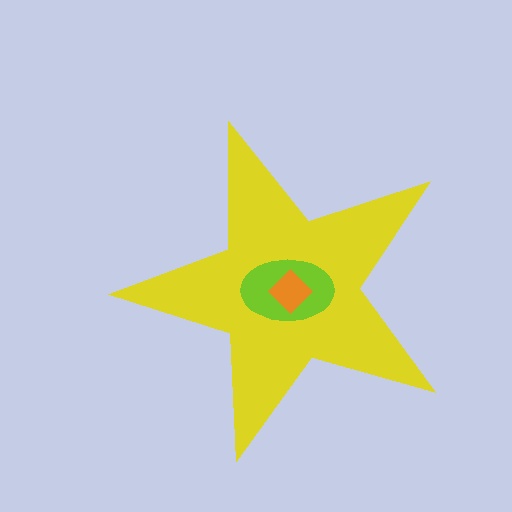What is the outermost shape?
The yellow star.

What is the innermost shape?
The orange diamond.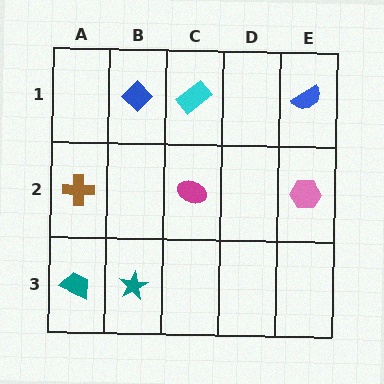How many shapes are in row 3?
2 shapes.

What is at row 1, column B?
A blue diamond.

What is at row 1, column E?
A blue semicircle.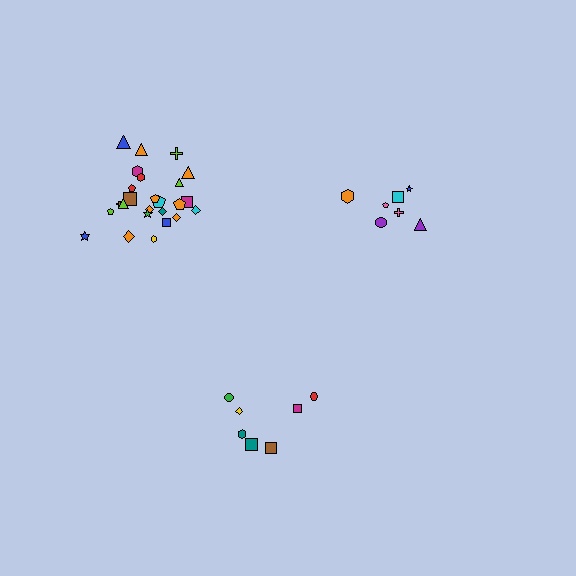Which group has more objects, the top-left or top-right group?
The top-left group.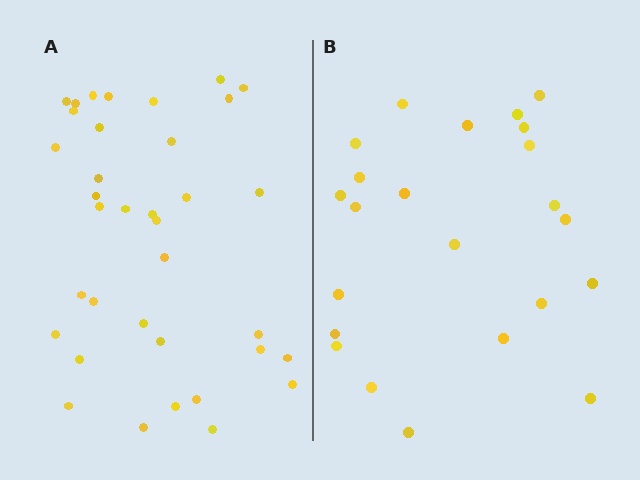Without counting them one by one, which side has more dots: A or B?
Region A (the left region) has more dots.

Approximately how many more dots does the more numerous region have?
Region A has approximately 15 more dots than region B.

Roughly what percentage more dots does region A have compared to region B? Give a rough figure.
About 55% more.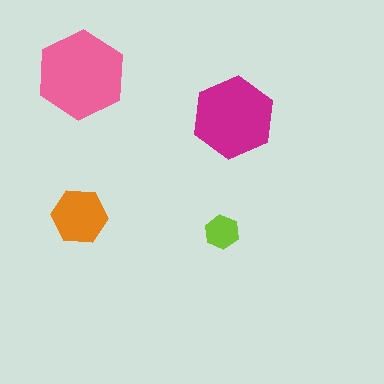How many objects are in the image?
There are 4 objects in the image.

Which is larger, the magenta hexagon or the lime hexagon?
The magenta one.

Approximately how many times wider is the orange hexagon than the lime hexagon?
About 1.5 times wider.